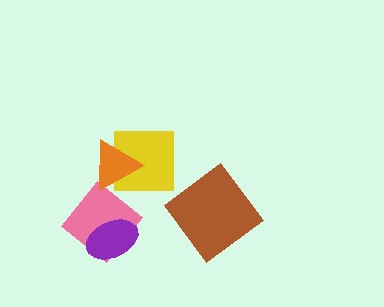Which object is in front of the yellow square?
The orange triangle is in front of the yellow square.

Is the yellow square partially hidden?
Yes, it is partially covered by another shape.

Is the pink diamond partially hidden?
Yes, it is partially covered by another shape.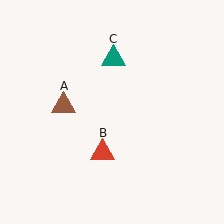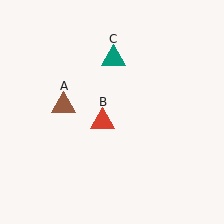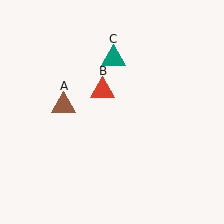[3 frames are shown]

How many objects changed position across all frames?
1 object changed position: red triangle (object B).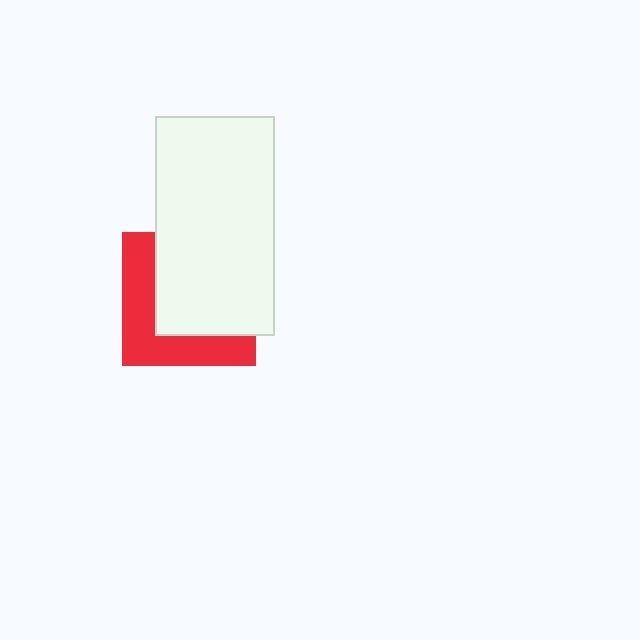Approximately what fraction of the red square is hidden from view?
Roughly 58% of the red square is hidden behind the white rectangle.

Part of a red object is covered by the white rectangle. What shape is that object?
It is a square.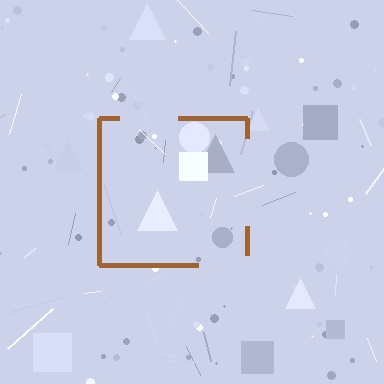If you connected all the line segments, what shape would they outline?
They would outline a square.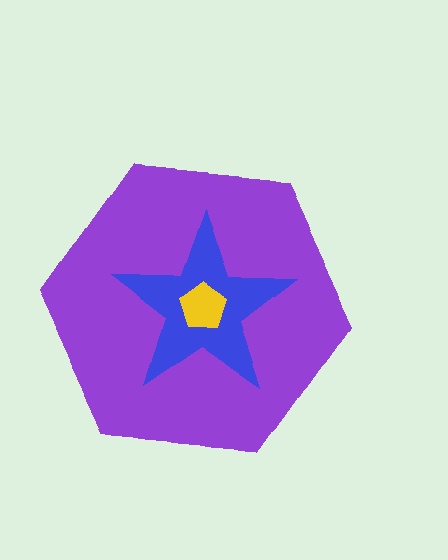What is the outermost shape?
The purple hexagon.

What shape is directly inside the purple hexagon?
The blue star.